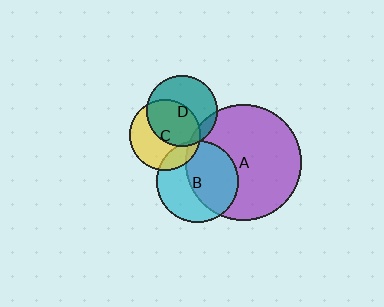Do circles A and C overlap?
Yes.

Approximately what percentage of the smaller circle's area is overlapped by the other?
Approximately 5%.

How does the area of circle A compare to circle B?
Approximately 2.0 times.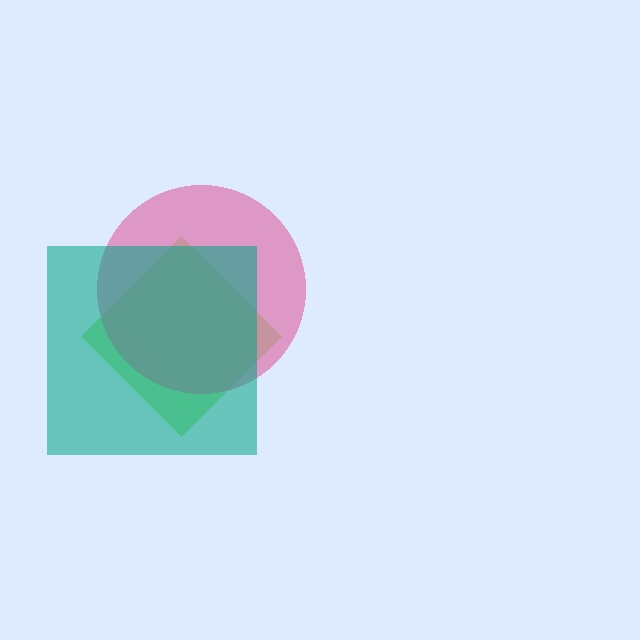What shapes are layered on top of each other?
The layered shapes are: a lime diamond, a pink circle, a teal square.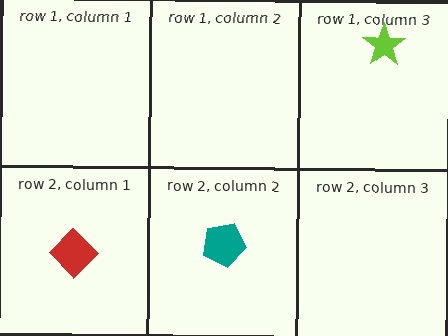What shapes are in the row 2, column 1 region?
The red diamond.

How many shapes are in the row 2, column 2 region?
1.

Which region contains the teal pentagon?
The row 2, column 2 region.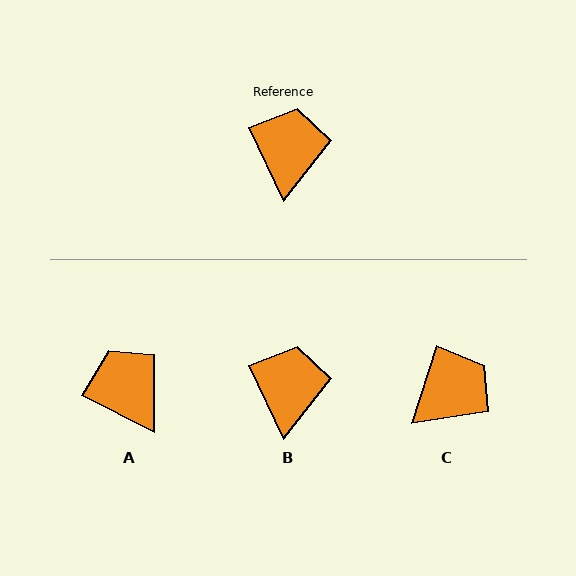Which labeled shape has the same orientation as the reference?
B.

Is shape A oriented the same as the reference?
No, it is off by about 38 degrees.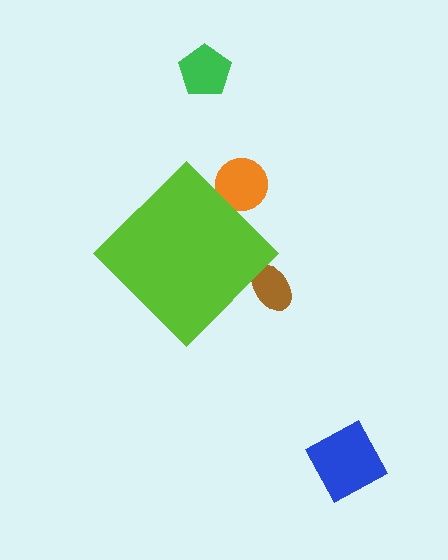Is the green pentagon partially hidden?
No, the green pentagon is fully visible.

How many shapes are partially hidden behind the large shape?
2 shapes are partially hidden.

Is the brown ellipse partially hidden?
Yes, the brown ellipse is partially hidden behind the lime diamond.